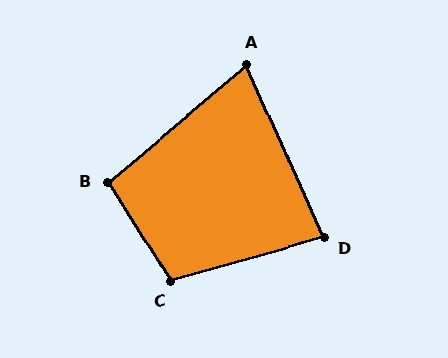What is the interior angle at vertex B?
Approximately 98 degrees (obtuse).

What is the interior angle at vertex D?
Approximately 82 degrees (acute).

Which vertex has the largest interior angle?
C, at approximately 106 degrees.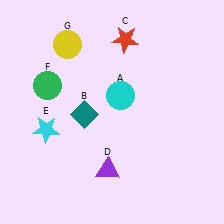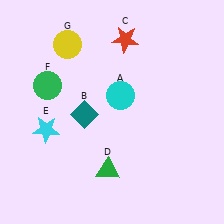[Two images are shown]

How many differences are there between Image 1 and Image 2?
There is 1 difference between the two images.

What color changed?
The triangle (D) changed from purple in Image 1 to green in Image 2.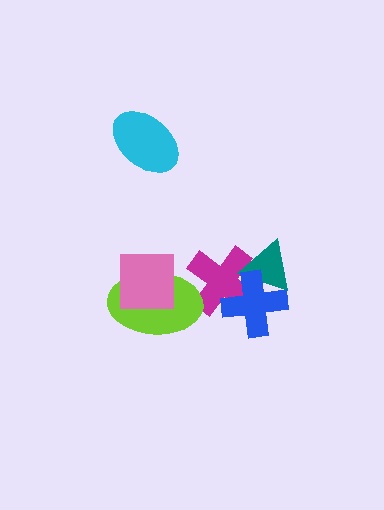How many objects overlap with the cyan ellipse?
0 objects overlap with the cyan ellipse.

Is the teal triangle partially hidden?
Yes, it is partially covered by another shape.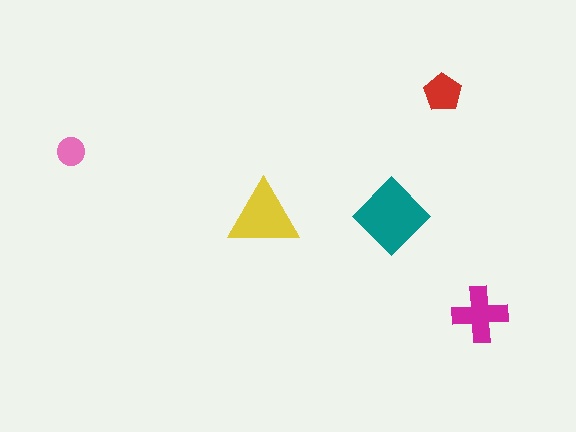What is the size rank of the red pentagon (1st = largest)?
4th.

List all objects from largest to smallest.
The teal diamond, the yellow triangle, the magenta cross, the red pentagon, the pink circle.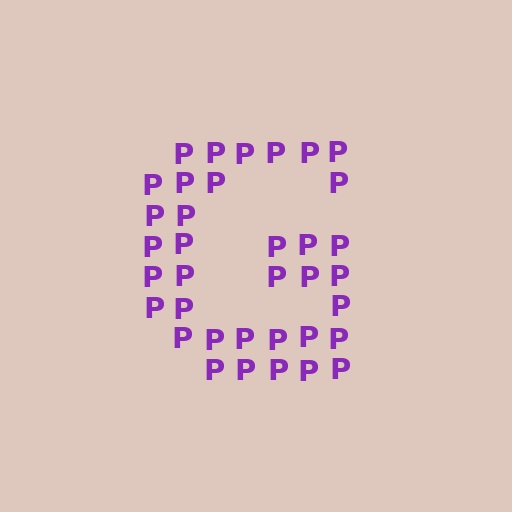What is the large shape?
The large shape is the letter G.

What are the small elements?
The small elements are letter P's.